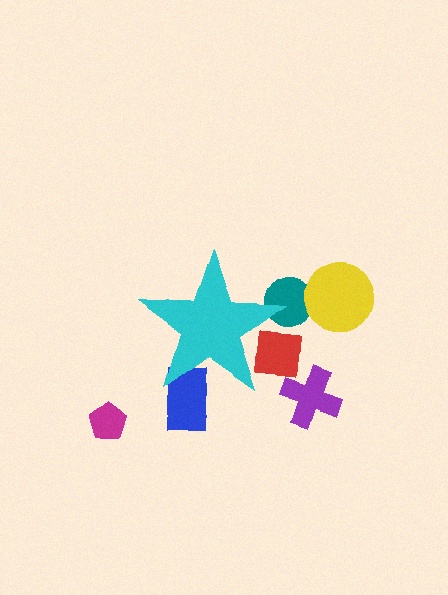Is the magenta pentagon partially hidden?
No, the magenta pentagon is fully visible.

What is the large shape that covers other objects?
A cyan star.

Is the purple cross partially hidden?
No, the purple cross is fully visible.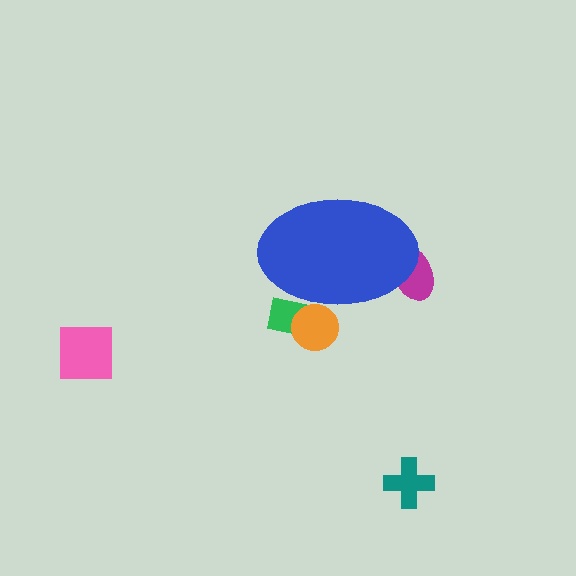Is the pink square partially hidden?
No, the pink square is fully visible.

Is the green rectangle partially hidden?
Yes, the green rectangle is partially hidden behind the blue ellipse.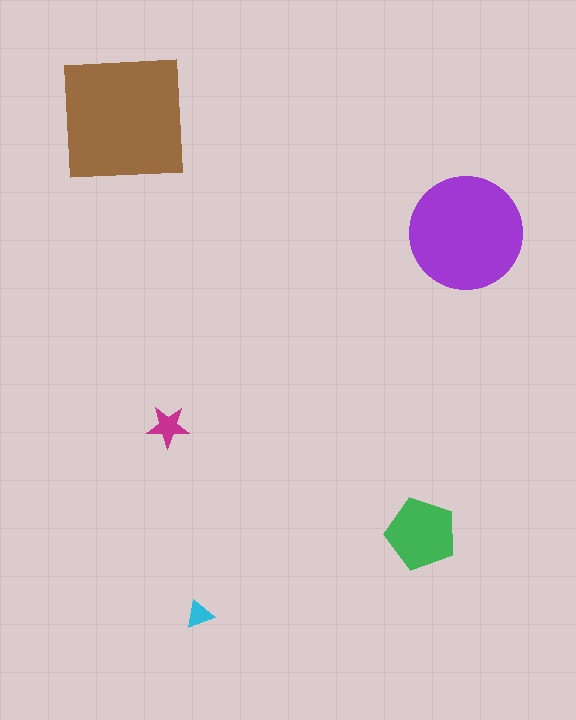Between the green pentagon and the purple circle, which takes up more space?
The purple circle.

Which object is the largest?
The brown square.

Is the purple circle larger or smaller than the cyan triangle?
Larger.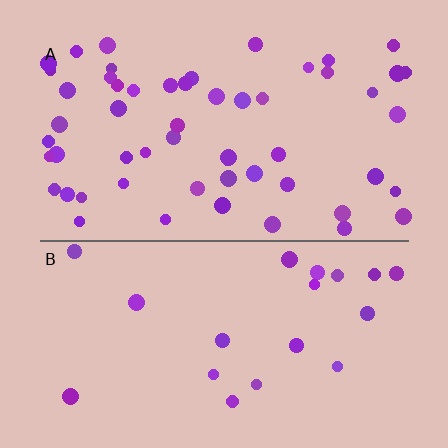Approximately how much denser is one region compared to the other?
Approximately 2.8× — region A over region B.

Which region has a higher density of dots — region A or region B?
A (the top).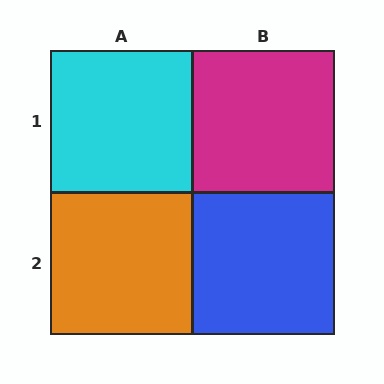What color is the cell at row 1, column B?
Magenta.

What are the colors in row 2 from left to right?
Orange, blue.